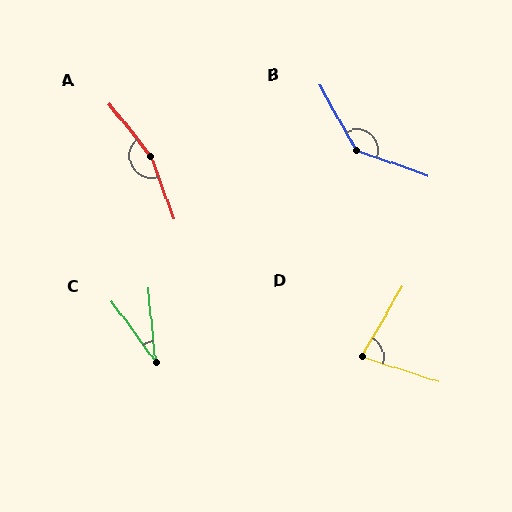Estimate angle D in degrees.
Approximately 77 degrees.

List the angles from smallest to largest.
C (31°), D (77°), B (139°), A (162°).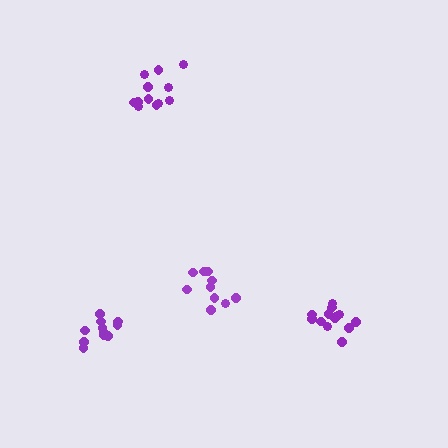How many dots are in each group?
Group 1: 10 dots, Group 2: 11 dots, Group 3: 13 dots, Group 4: 12 dots (46 total).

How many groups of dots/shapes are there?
There are 4 groups.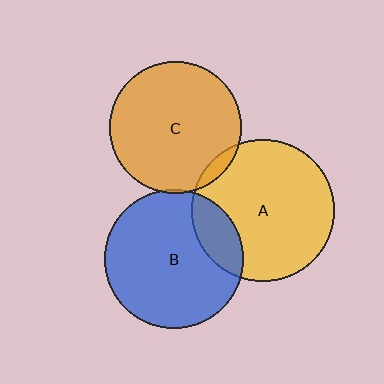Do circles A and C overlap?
Yes.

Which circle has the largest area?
Circle A (yellow).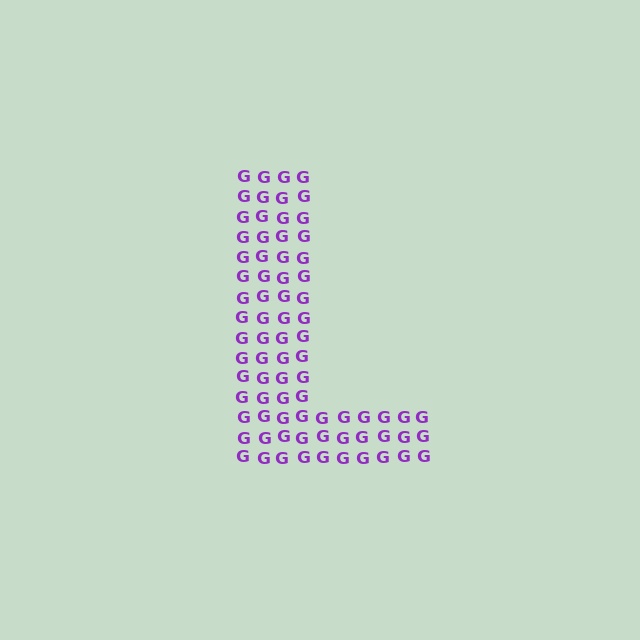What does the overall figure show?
The overall figure shows the letter L.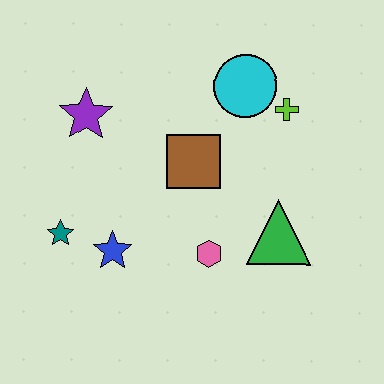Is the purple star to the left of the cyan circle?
Yes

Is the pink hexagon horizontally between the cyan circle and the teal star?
Yes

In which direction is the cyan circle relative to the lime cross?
The cyan circle is to the left of the lime cross.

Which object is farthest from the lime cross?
The teal star is farthest from the lime cross.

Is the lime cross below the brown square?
No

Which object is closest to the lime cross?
The cyan circle is closest to the lime cross.